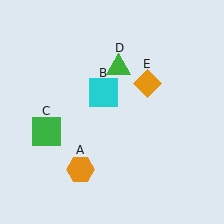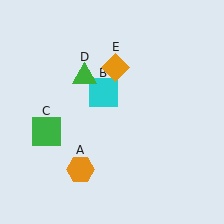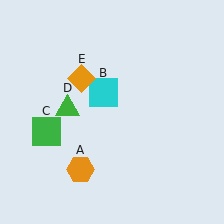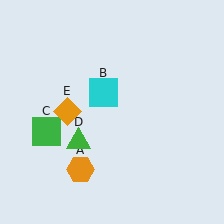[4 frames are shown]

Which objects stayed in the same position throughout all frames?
Orange hexagon (object A) and cyan square (object B) and green square (object C) remained stationary.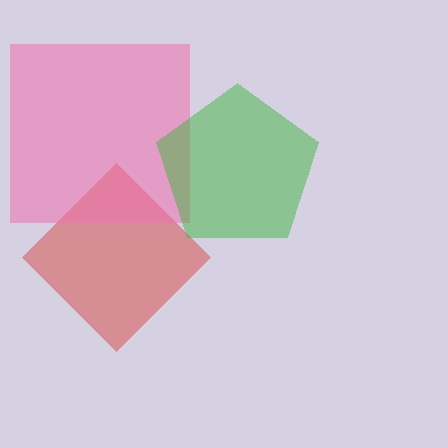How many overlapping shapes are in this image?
There are 3 overlapping shapes in the image.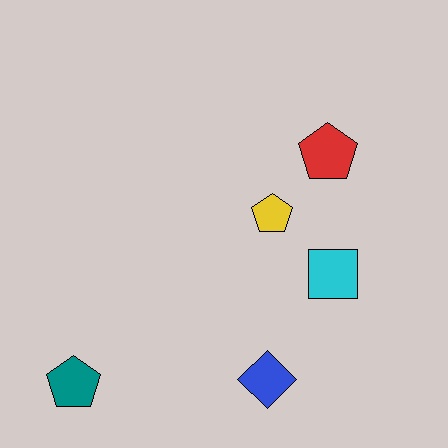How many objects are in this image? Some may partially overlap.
There are 5 objects.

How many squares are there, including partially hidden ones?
There is 1 square.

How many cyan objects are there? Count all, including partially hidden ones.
There is 1 cyan object.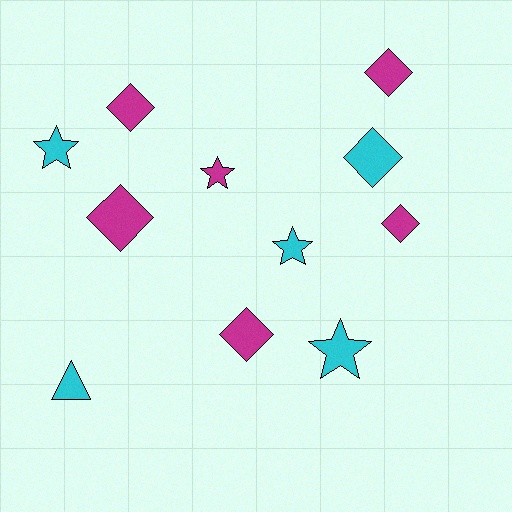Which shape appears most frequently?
Diamond, with 6 objects.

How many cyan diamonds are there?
There is 1 cyan diamond.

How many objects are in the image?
There are 11 objects.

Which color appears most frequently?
Magenta, with 6 objects.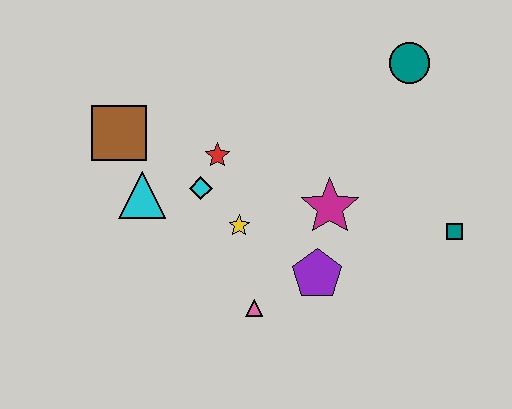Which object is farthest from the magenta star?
The brown square is farthest from the magenta star.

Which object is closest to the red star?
The cyan diamond is closest to the red star.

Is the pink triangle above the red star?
No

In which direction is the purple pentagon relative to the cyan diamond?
The purple pentagon is to the right of the cyan diamond.